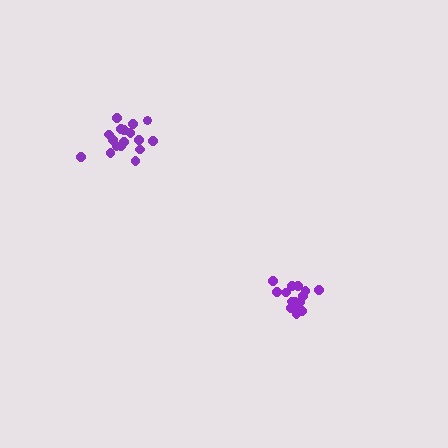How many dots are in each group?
Group 1: 15 dots, Group 2: 17 dots (32 total).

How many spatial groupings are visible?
There are 2 spatial groupings.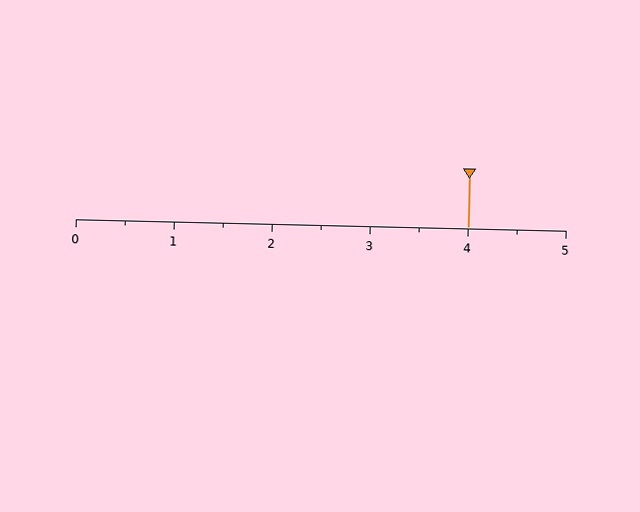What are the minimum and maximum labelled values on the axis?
The axis runs from 0 to 5.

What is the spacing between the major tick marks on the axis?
The major ticks are spaced 1 apart.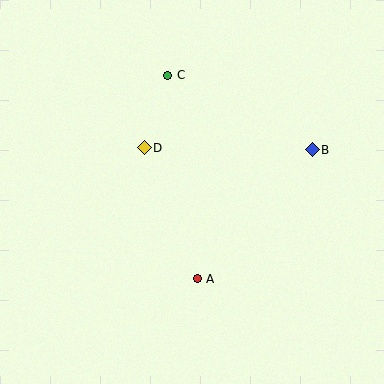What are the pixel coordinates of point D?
Point D is at (144, 148).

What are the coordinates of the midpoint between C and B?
The midpoint between C and B is at (240, 112).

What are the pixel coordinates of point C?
Point C is at (168, 75).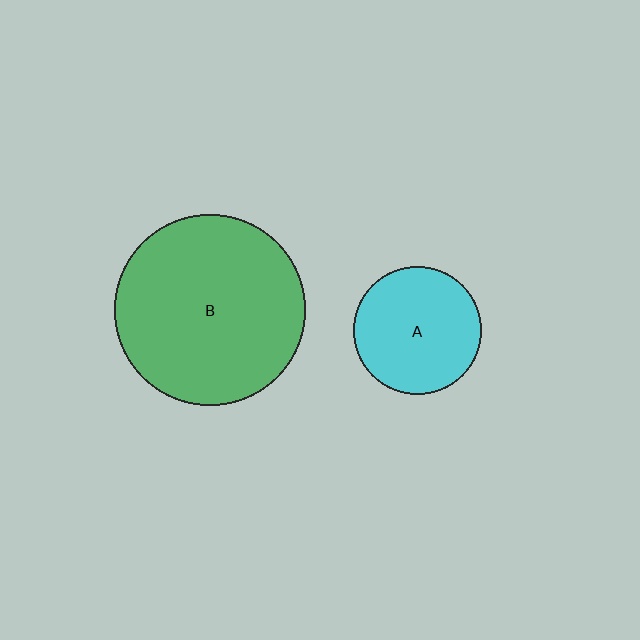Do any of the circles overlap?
No, none of the circles overlap.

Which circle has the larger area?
Circle B (green).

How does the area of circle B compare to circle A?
Approximately 2.2 times.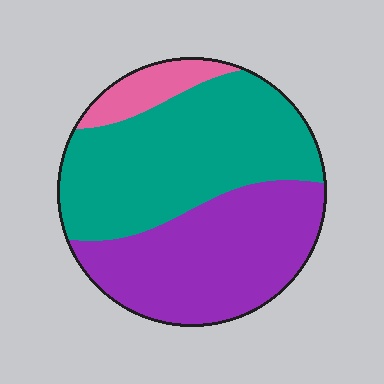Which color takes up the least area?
Pink, at roughly 10%.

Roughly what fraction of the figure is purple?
Purple covers roughly 40% of the figure.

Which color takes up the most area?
Teal, at roughly 50%.